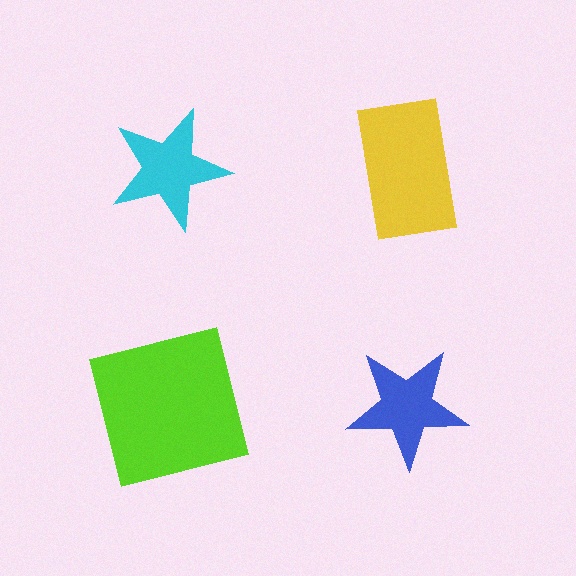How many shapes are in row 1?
2 shapes.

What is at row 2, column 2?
A blue star.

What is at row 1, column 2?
A yellow rectangle.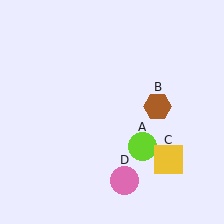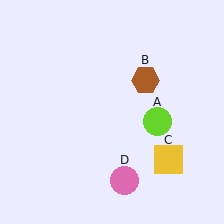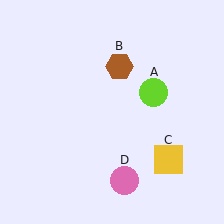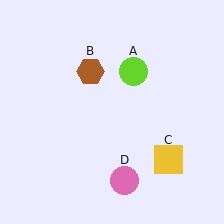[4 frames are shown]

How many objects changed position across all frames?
2 objects changed position: lime circle (object A), brown hexagon (object B).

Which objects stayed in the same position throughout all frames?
Yellow square (object C) and pink circle (object D) remained stationary.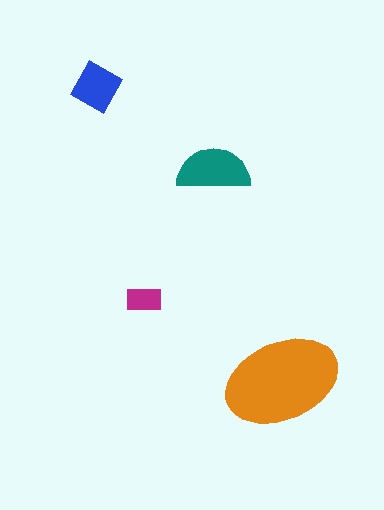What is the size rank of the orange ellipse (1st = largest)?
1st.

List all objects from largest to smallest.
The orange ellipse, the teal semicircle, the blue diamond, the magenta rectangle.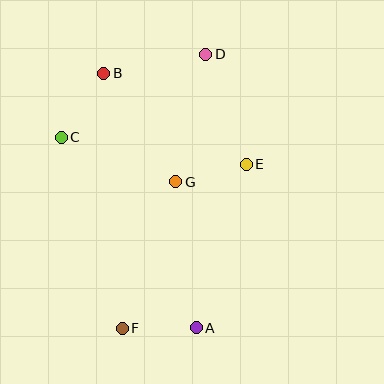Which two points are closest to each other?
Points E and G are closest to each other.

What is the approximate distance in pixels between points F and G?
The distance between F and G is approximately 156 pixels.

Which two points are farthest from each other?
Points D and F are farthest from each other.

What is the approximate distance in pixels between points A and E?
The distance between A and E is approximately 171 pixels.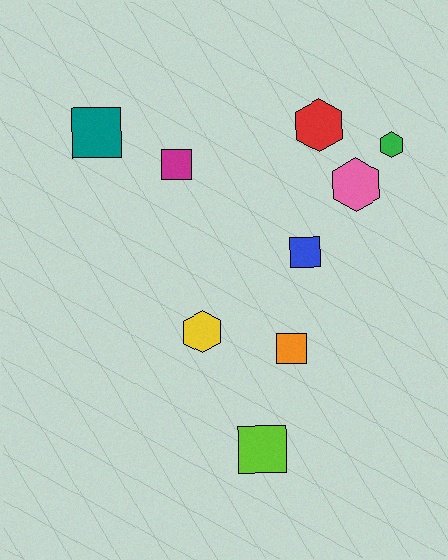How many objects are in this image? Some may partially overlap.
There are 9 objects.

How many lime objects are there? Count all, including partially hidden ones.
There is 1 lime object.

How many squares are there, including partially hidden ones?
There are 5 squares.